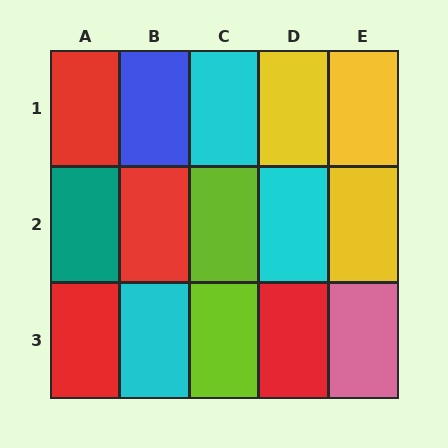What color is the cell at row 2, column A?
Teal.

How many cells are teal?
1 cell is teal.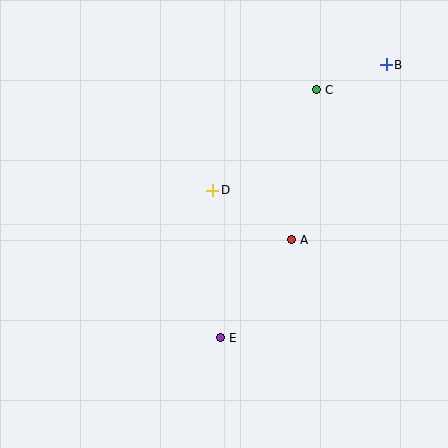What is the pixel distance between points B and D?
The distance between B and D is 214 pixels.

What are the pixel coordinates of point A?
Point A is at (292, 240).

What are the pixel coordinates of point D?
Point D is at (213, 190).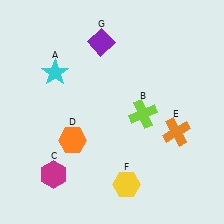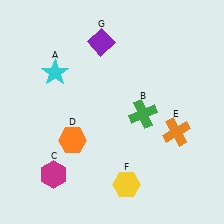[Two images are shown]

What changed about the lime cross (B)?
In Image 1, B is lime. In Image 2, it changed to green.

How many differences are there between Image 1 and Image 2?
There is 1 difference between the two images.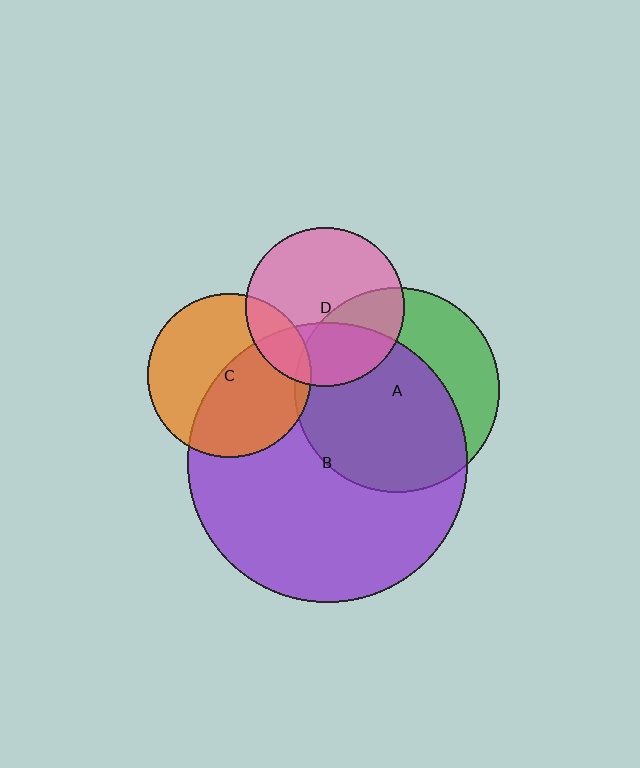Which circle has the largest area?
Circle B (purple).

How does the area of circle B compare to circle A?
Approximately 1.9 times.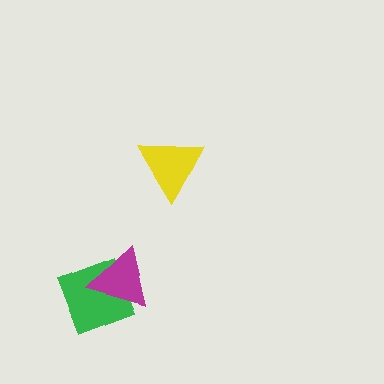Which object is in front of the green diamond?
The magenta triangle is in front of the green diamond.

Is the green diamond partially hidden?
Yes, it is partially covered by another shape.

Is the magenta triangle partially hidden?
No, no other shape covers it.